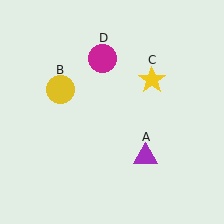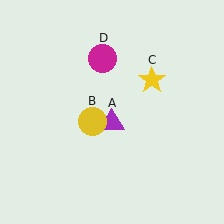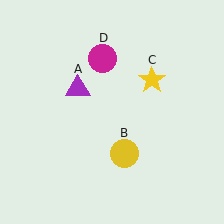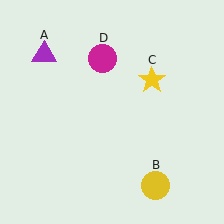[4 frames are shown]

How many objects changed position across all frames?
2 objects changed position: purple triangle (object A), yellow circle (object B).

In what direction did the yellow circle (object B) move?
The yellow circle (object B) moved down and to the right.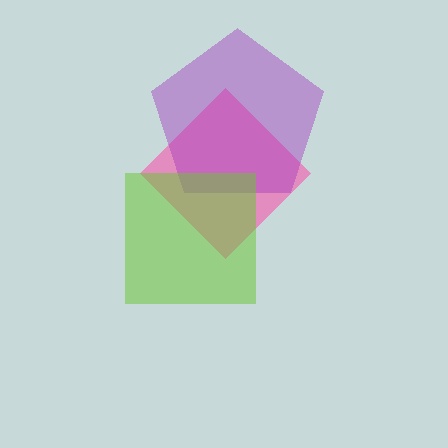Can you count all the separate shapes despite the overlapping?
Yes, there are 3 separate shapes.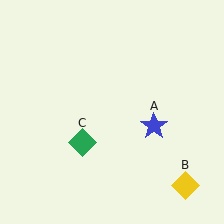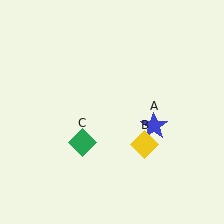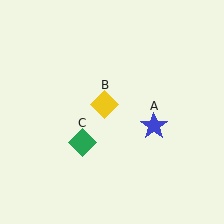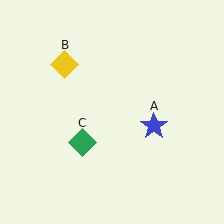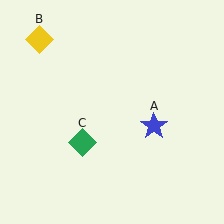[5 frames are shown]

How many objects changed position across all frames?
1 object changed position: yellow diamond (object B).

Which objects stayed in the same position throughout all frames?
Blue star (object A) and green diamond (object C) remained stationary.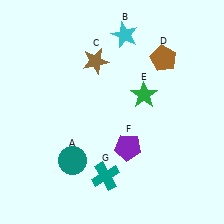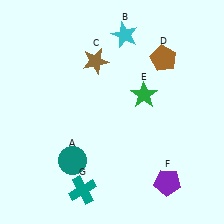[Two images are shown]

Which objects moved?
The objects that moved are: the purple pentagon (F), the teal cross (G).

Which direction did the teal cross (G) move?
The teal cross (G) moved left.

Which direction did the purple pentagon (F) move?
The purple pentagon (F) moved right.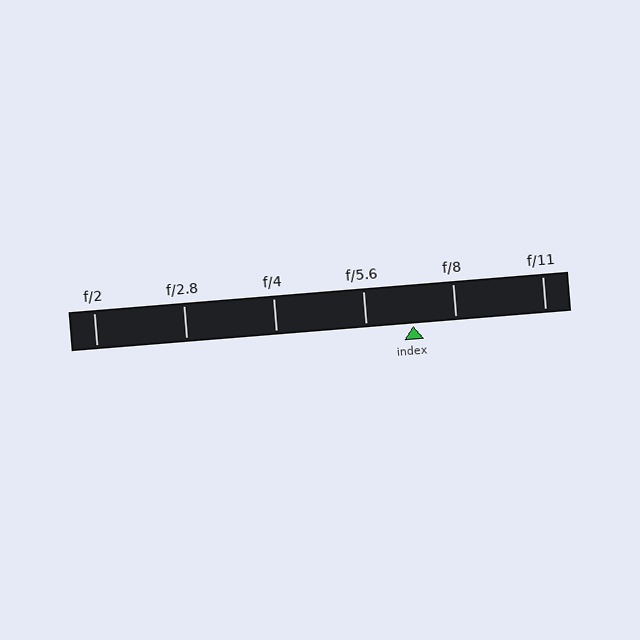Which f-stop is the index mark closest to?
The index mark is closest to f/8.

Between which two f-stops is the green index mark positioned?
The index mark is between f/5.6 and f/8.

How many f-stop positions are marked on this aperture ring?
There are 6 f-stop positions marked.